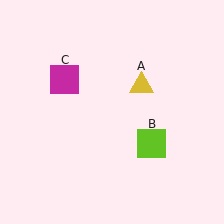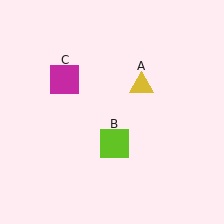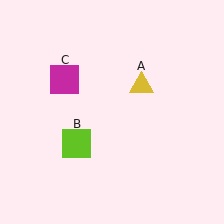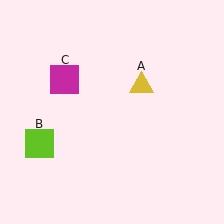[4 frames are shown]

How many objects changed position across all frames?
1 object changed position: lime square (object B).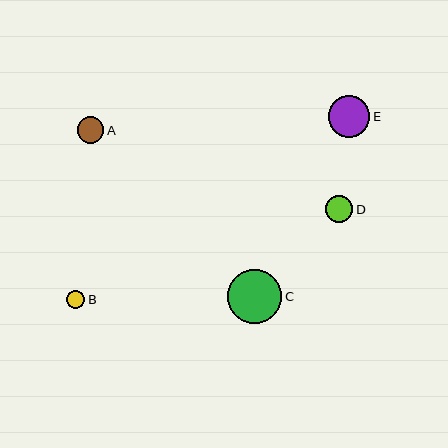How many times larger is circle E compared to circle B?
Circle E is approximately 2.3 times the size of circle B.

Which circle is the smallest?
Circle B is the smallest with a size of approximately 18 pixels.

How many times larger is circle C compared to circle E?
Circle C is approximately 1.3 times the size of circle E.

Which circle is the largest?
Circle C is the largest with a size of approximately 54 pixels.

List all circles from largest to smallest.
From largest to smallest: C, E, D, A, B.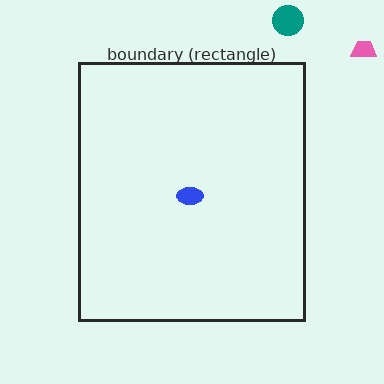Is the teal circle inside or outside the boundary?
Outside.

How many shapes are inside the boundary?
1 inside, 2 outside.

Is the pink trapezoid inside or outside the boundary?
Outside.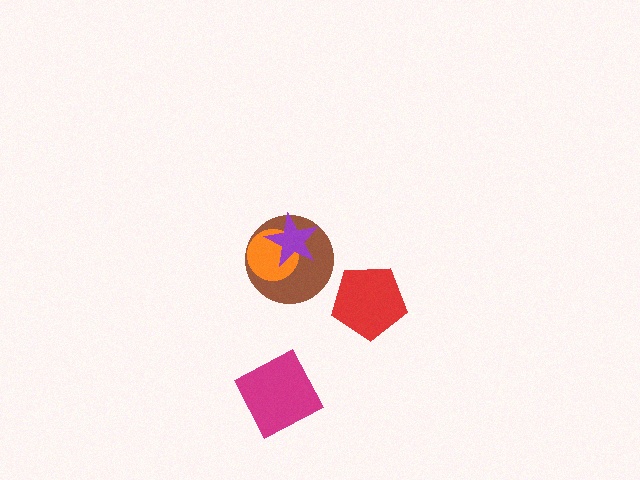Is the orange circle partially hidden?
Yes, it is partially covered by another shape.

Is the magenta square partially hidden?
No, no other shape covers it.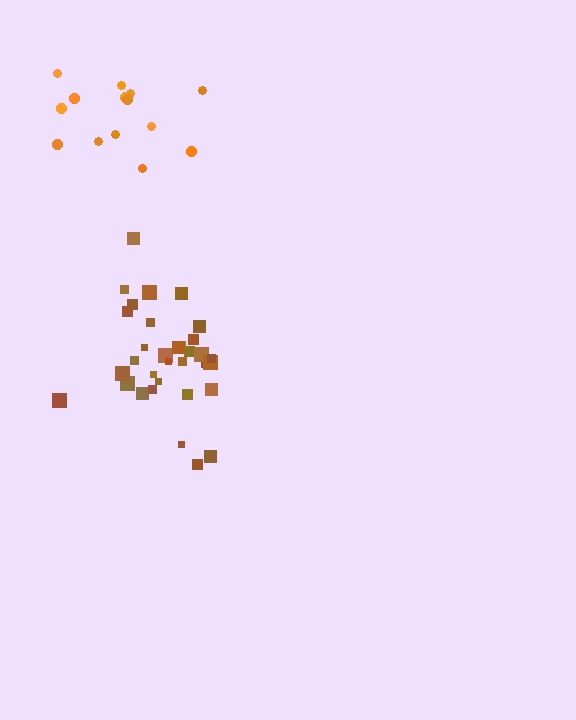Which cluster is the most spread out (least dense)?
Orange.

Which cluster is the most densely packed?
Brown.